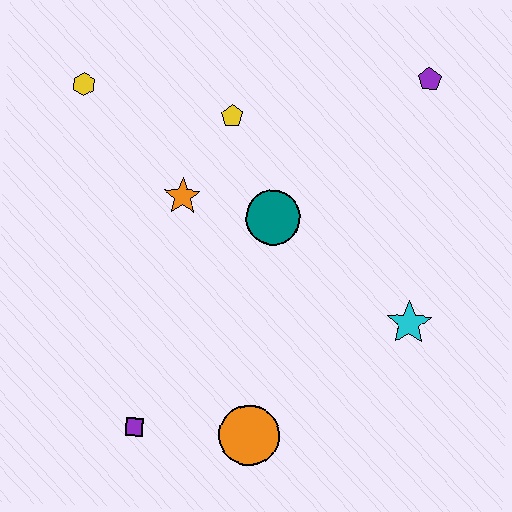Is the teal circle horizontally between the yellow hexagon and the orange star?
No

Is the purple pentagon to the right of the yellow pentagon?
Yes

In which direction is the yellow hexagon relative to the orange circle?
The yellow hexagon is above the orange circle.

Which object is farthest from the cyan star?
The yellow hexagon is farthest from the cyan star.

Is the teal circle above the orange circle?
Yes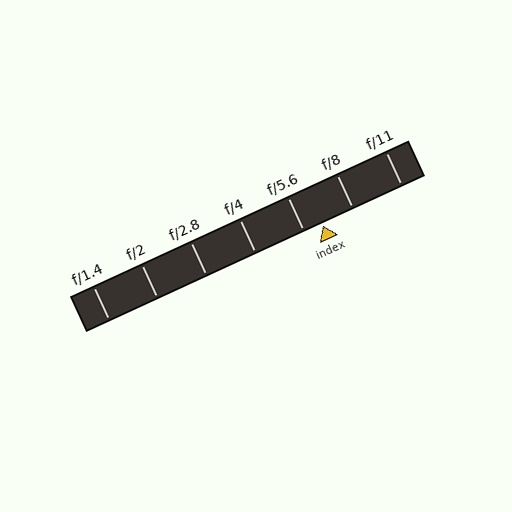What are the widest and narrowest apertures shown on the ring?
The widest aperture shown is f/1.4 and the narrowest is f/11.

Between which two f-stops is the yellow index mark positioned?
The index mark is between f/5.6 and f/8.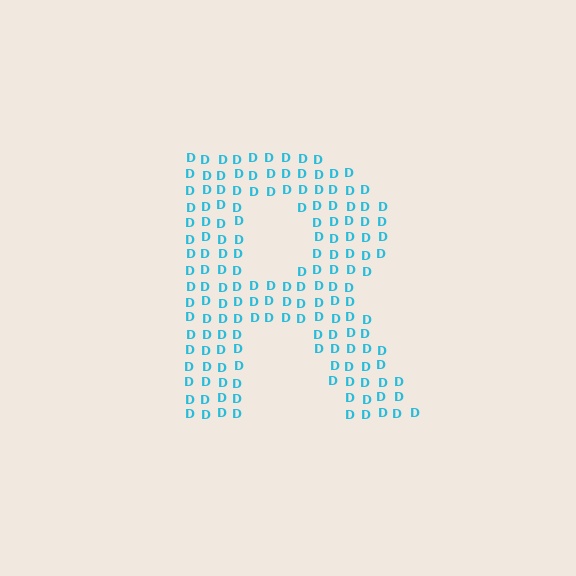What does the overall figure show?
The overall figure shows the letter R.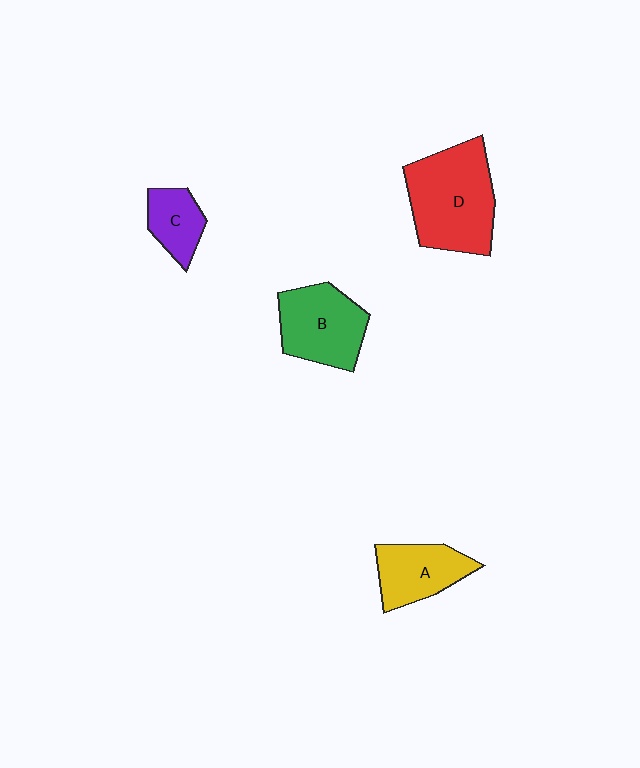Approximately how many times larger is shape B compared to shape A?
Approximately 1.3 times.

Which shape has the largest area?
Shape D (red).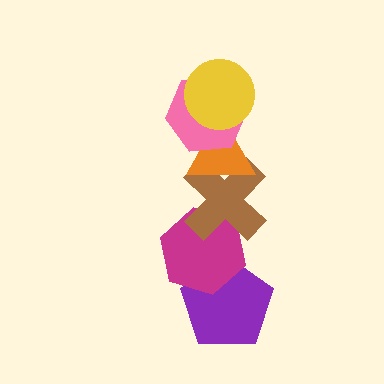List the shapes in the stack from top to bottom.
From top to bottom: the yellow circle, the pink hexagon, the orange triangle, the brown cross, the magenta hexagon, the purple pentagon.